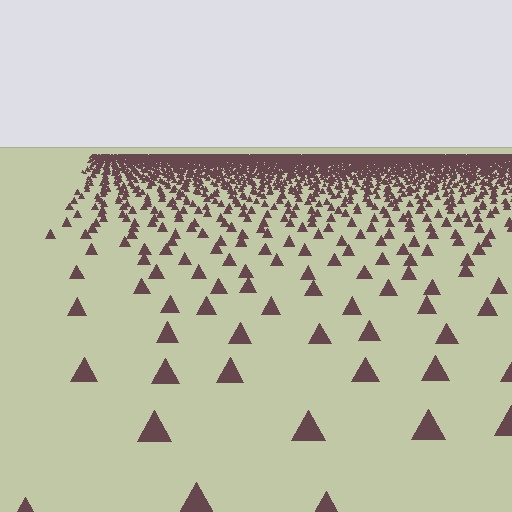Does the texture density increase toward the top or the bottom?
Density increases toward the top.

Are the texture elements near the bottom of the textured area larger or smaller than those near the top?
Larger. Near the bottom, elements are closer to the viewer and appear at a bigger on-screen size.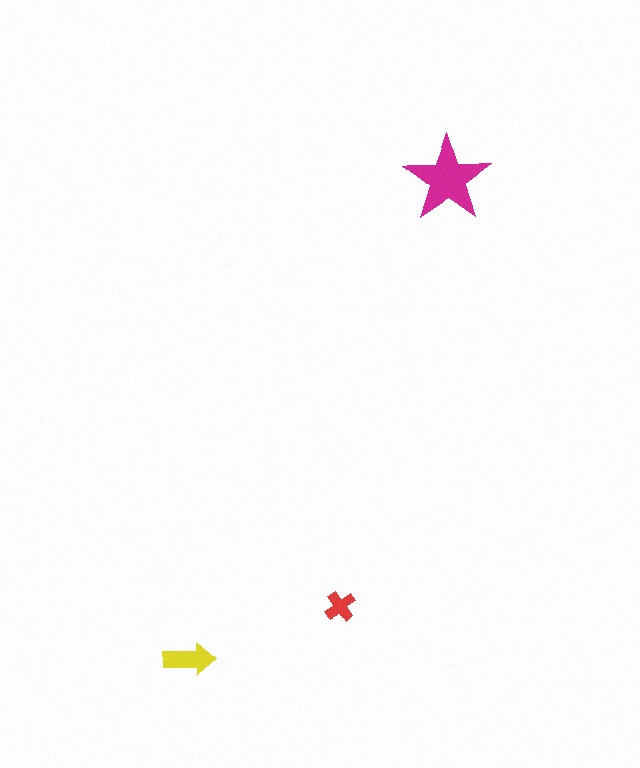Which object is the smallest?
The red cross.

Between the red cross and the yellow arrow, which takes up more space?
The yellow arrow.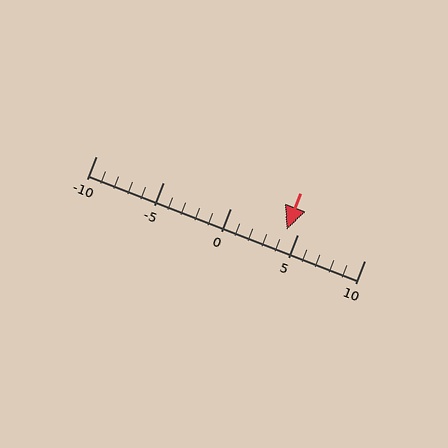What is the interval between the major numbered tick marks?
The major tick marks are spaced 5 units apart.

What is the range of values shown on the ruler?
The ruler shows values from -10 to 10.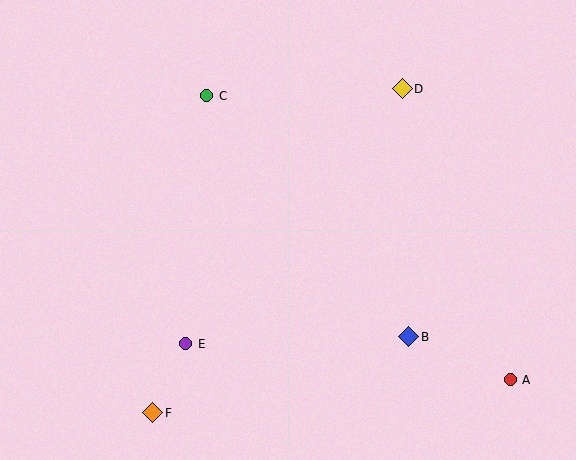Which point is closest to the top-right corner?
Point D is closest to the top-right corner.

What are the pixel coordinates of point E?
Point E is at (186, 344).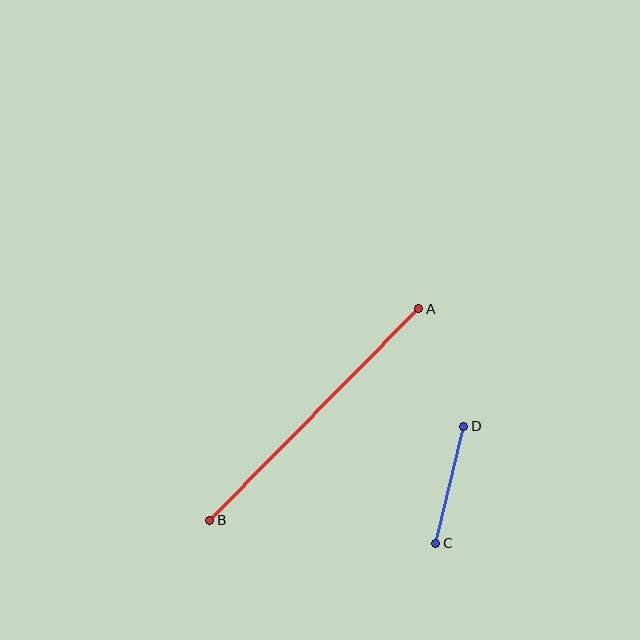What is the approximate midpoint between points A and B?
The midpoint is at approximately (314, 415) pixels.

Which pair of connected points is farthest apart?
Points A and B are farthest apart.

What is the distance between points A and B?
The distance is approximately 297 pixels.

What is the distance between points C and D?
The distance is approximately 120 pixels.